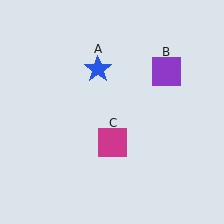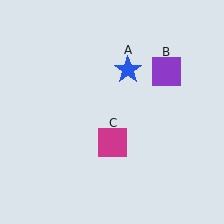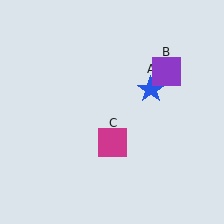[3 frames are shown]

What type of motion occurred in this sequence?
The blue star (object A) rotated clockwise around the center of the scene.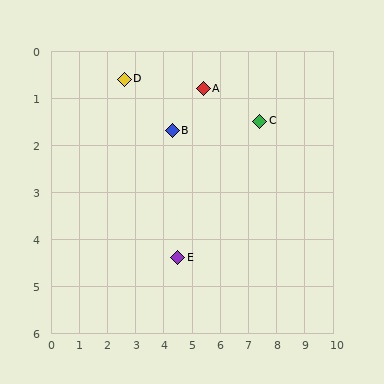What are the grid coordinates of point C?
Point C is at approximately (7.4, 1.5).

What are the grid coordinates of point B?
Point B is at approximately (4.3, 1.7).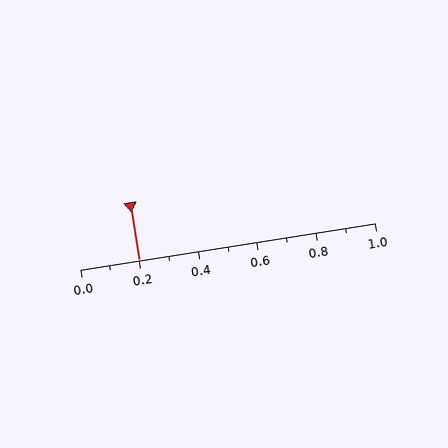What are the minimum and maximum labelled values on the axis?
The axis runs from 0.0 to 1.0.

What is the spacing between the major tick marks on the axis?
The major ticks are spaced 0.2 apart.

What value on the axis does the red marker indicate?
The marker indicates approximately 0.2.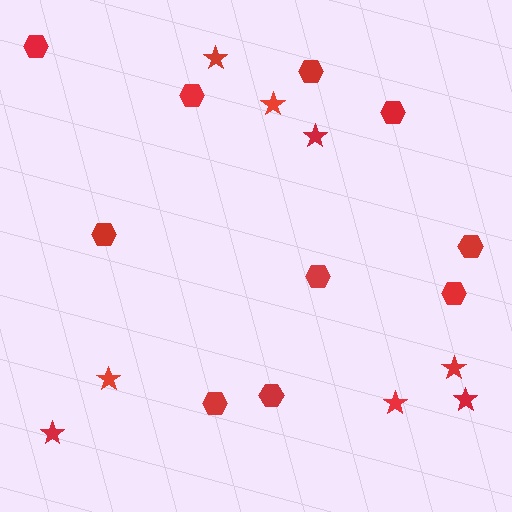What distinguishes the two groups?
There are 2 groups: one group of stars (8) and one group of hexagons (10).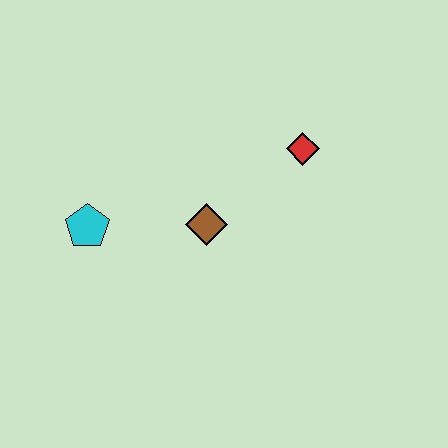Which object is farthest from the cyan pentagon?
The red diamond is farthest from the cyan pentagon.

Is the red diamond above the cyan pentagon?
Yes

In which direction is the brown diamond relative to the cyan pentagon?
The brown diamond is to the right of the cyan pentagon.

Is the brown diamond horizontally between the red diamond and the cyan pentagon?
Yes